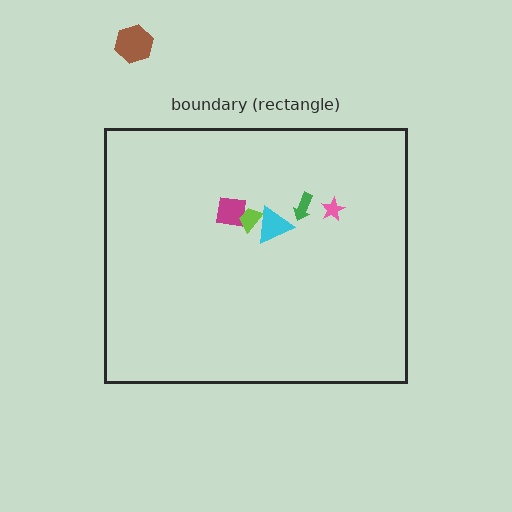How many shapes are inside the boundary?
5 inside, 1 outside.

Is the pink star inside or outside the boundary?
Inside.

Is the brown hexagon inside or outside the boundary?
Outside.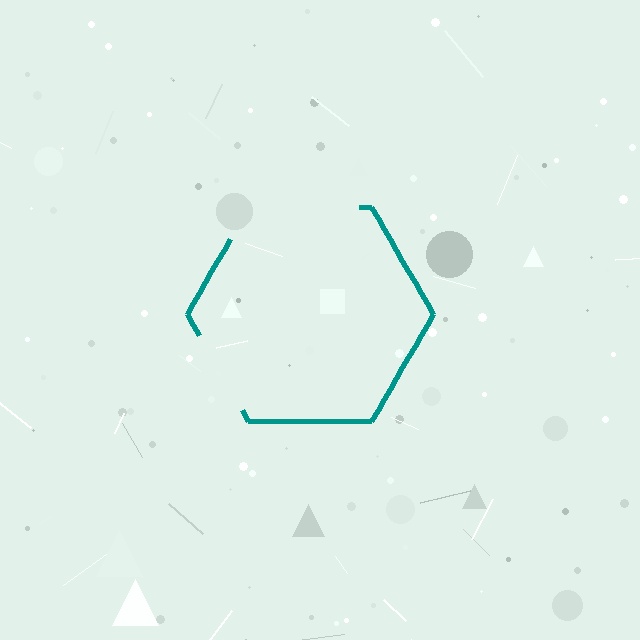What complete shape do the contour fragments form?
The contour fragments form a hexagon.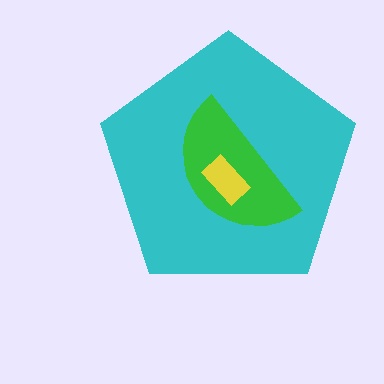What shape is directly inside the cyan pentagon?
The green semicircle.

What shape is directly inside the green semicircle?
The yellow rectangle.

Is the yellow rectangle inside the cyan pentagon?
Yes.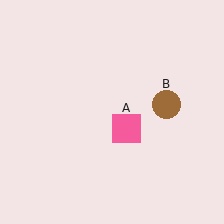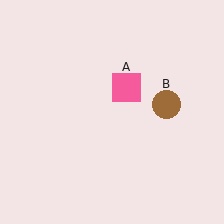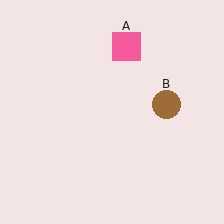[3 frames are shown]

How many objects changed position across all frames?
1 object changed position: pink square (object A).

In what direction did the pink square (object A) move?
The pink square (object A) moved up.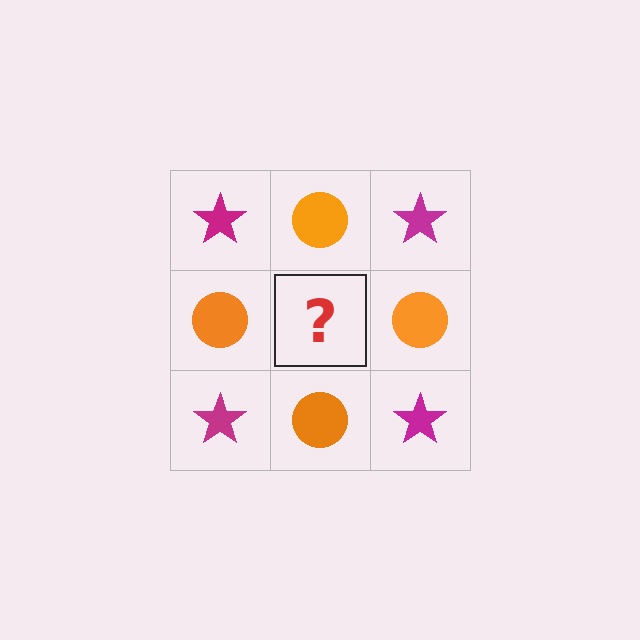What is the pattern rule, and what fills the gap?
The rule is that it alternates magenta star and orange circle in a checkerboard pattern. The gap should be filled with a magenta star.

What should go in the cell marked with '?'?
The missing cell should contain a magenta star.